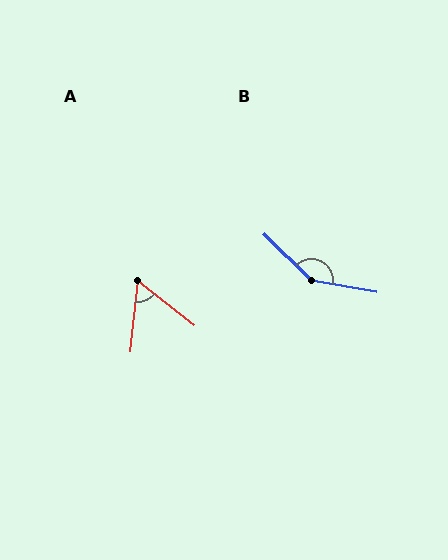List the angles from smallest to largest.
A (57°), B (145°).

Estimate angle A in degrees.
Approximately 57 degrees.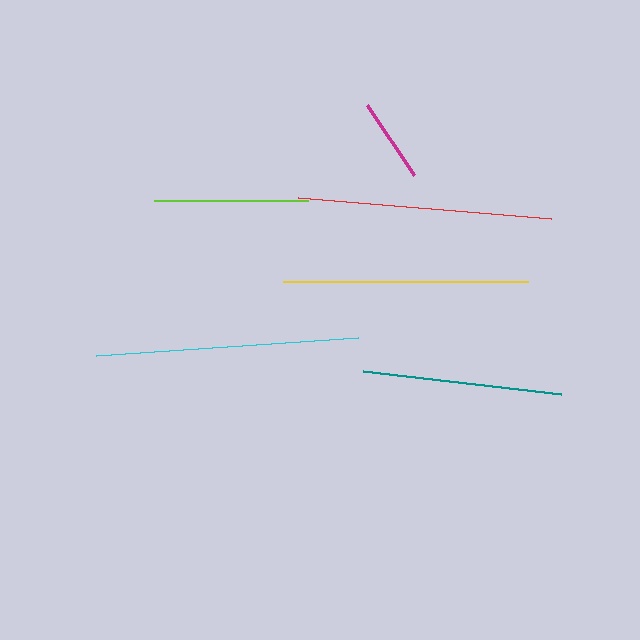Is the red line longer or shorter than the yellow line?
The red line is longer than the yellow line.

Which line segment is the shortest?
The magenta line is the shortest at approximately 85 pixels.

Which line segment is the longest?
The cyan line is the longest at approximately 262 pixels.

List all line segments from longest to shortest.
From longest to shortest: cyan, red, yellow, teal, lime, magenta.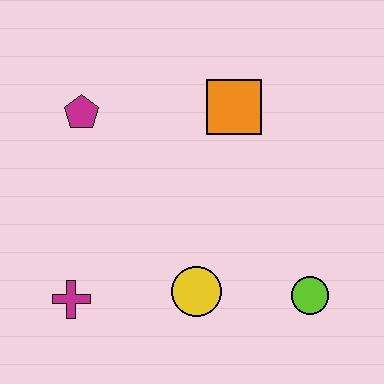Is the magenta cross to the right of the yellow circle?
No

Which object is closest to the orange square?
The magenta pentagon is closest to the orange square.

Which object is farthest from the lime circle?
The magenta pentagon is farthest from the lime circle.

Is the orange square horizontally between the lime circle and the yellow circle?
Yes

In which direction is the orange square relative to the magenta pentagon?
The orange square is to the right of the magenta pentagon.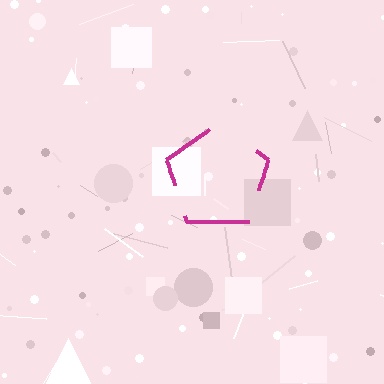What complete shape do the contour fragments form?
The contour fragments form a pentagon.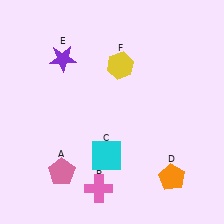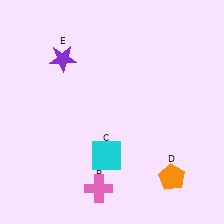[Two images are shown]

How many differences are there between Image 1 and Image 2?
There are 2 differences between the two images.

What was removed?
The pink pentagon (A), the yellow hexagon (F) were removed in Image 2.